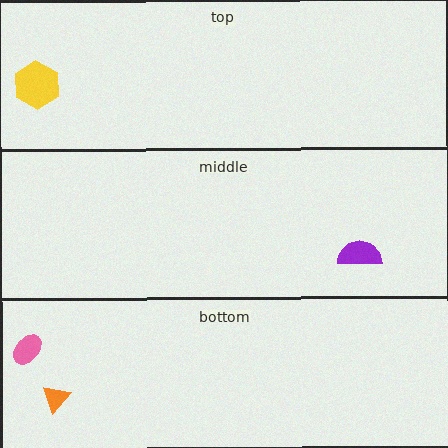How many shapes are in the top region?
1.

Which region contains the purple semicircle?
The middle region.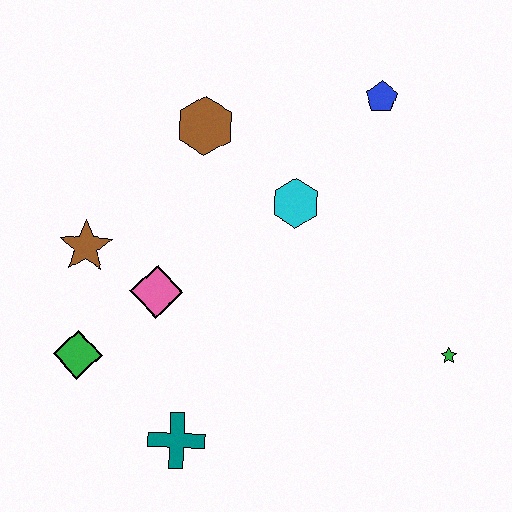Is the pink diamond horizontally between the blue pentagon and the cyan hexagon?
No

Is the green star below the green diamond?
No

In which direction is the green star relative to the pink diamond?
The green star is to the right of the pink diamond.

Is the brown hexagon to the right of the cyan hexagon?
No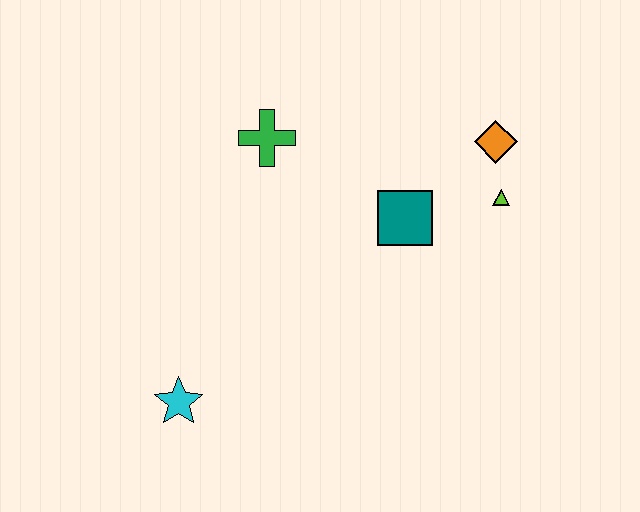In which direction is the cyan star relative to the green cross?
The cyan star is below the green cross.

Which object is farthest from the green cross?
The cyan star is farthest from the green cross.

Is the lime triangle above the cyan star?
Yes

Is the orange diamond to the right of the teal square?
Yes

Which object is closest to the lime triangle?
The orange diamond is closest to the lime triangle.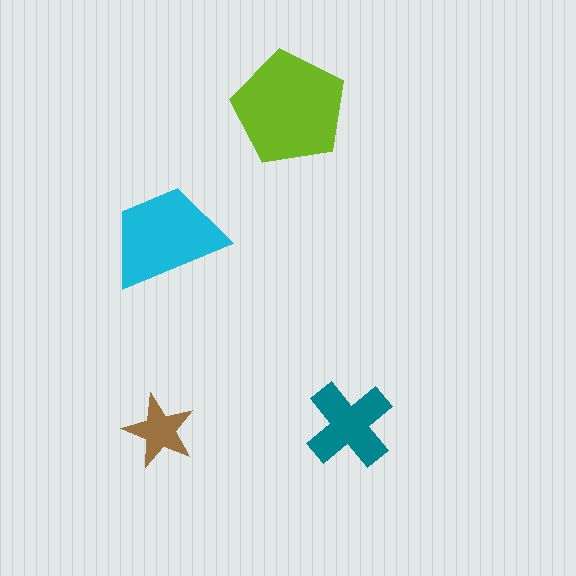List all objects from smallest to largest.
The brown star, the teal cross, the cyan trapezoid, the lime pentagon.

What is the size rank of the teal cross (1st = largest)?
3rd.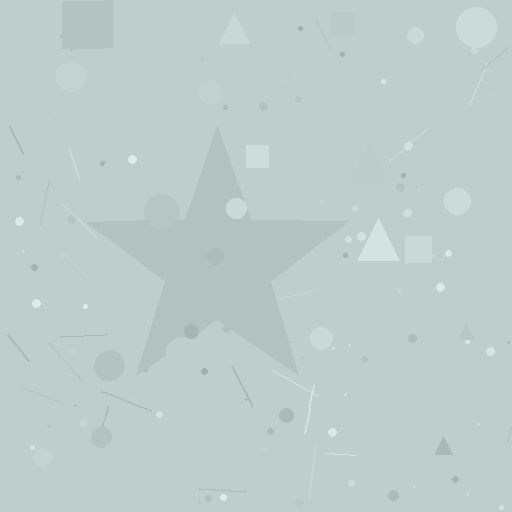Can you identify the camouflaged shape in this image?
The camouflaged shape is a star.